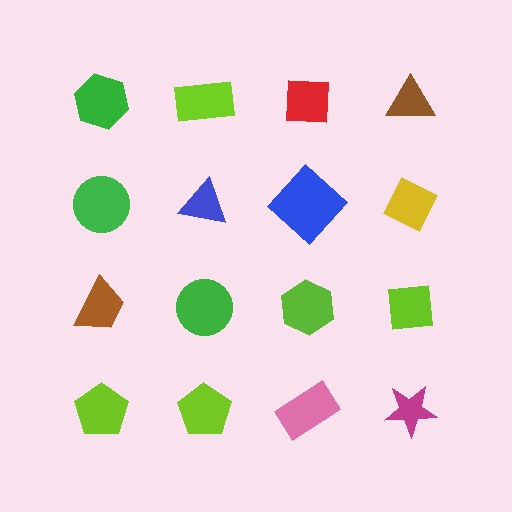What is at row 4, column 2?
A lime pentagon.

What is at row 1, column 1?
A green hexagon.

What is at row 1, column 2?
A lime rectangle.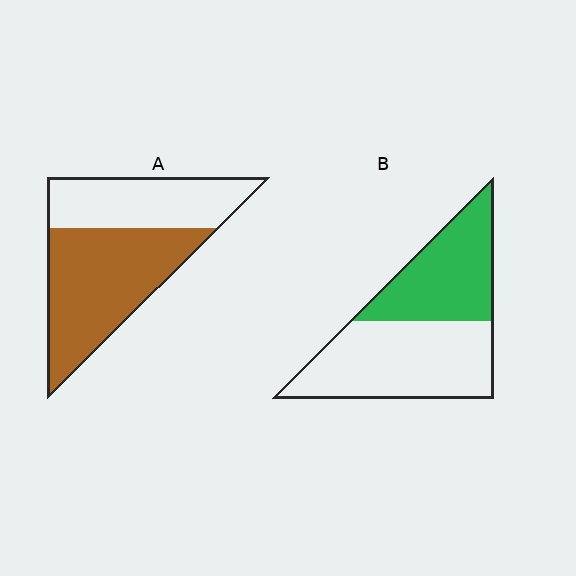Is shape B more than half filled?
No.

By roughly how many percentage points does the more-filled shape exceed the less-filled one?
By roughly 15 percentage points (A over B).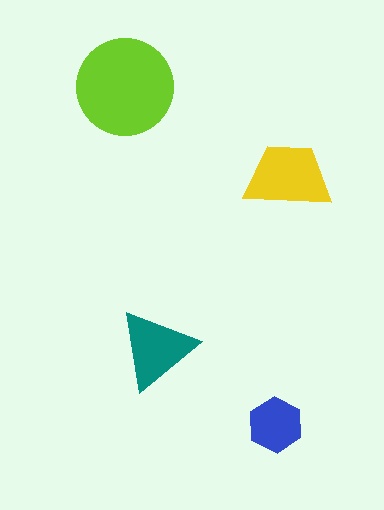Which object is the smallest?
The blue hexagon.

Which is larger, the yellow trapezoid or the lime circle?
The lime circle.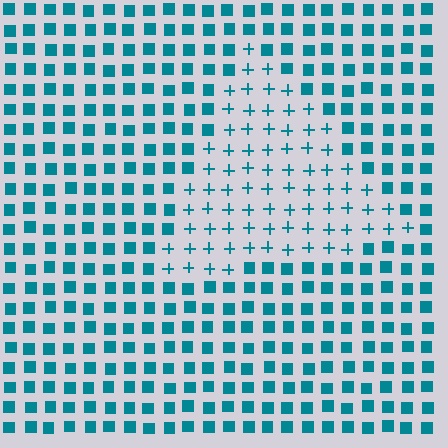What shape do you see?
I see a triangle.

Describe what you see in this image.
The image is filled with small teal elements arranged in a uniform grid. A triangle-shaped region contains plus signs, while the surrounding area contains squares. The boundary is defined purely by the change in element shape.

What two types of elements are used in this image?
The image uses plus signs inside the triangle region and squares outside it.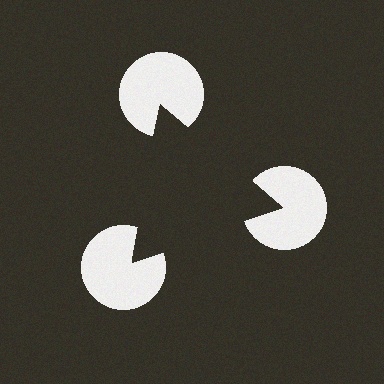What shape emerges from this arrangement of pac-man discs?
An illusory triangle — its edges are inferred from the aligned wedge cuts in the pac-man discs, not physically drawn.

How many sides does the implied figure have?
3 sides.